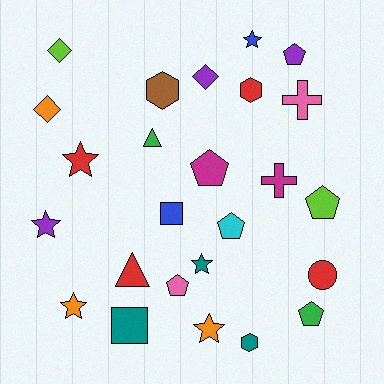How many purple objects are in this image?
There are 3 purple objects.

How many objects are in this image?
There are 25 objects.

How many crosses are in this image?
There are 2 crosses.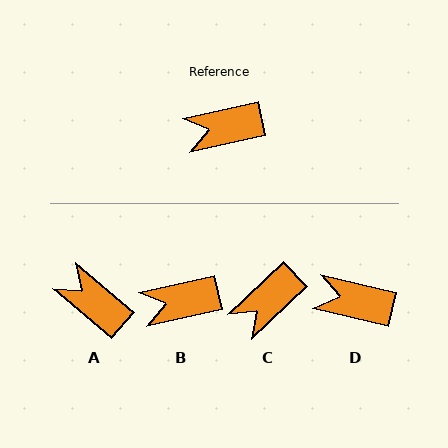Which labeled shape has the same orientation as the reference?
B.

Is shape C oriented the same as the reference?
No, it is off by about 30 degrees.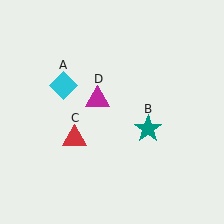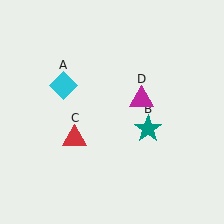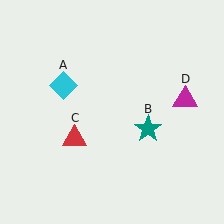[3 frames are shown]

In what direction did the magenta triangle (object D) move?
The magenta triangle (object D) moved right.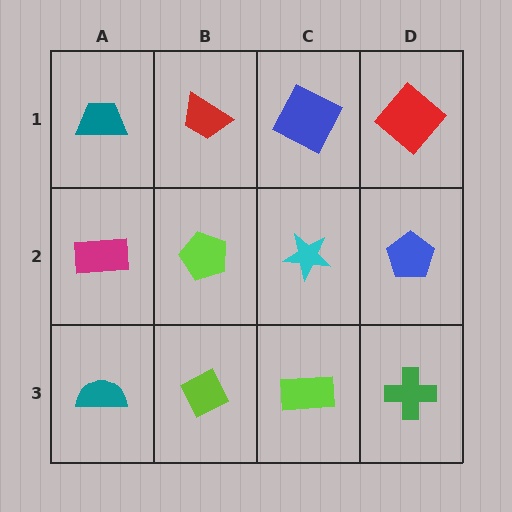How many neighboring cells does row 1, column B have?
3.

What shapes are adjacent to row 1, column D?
A blue pentagon (row 2, column D), a blue square (row 1, column C).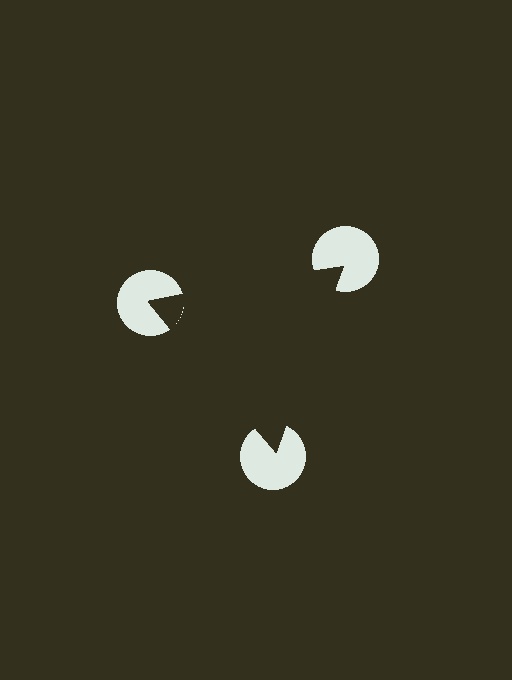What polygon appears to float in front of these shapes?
An illusory triangle — its edges are inferred from the aligned wedge cuts in the pac-man discs, not physically drawn.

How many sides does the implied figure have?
3 sides.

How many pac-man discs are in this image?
There are 3 — one at each vertex of the illusory triangle.